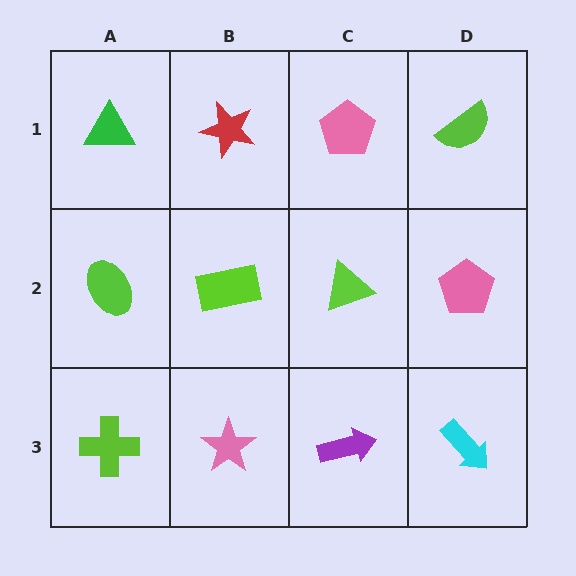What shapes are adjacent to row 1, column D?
A pink pentagon (row 2, column D), a pink pentagon (row 1, column C).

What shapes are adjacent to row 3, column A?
A lime ellipse (row 2, column A), a pink star (row 3, column B).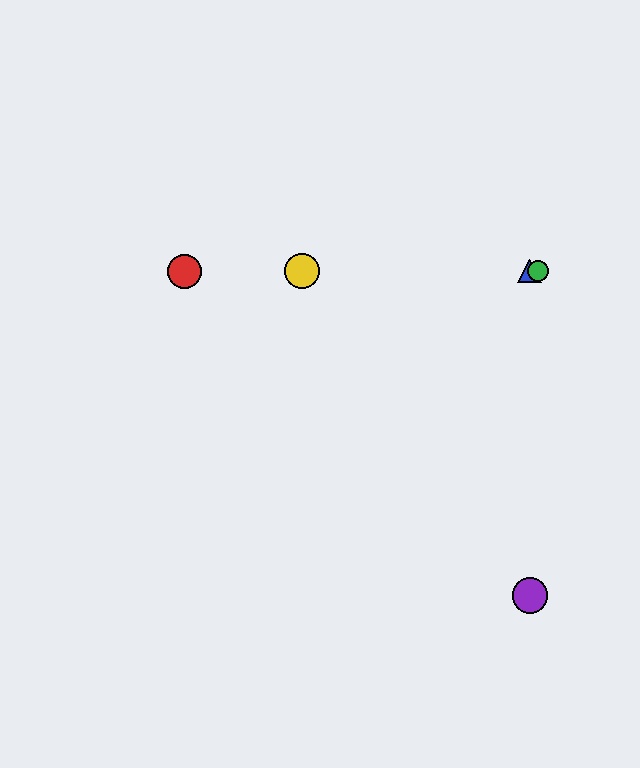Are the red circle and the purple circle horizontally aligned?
No, the red circle is at y≈271 and the purple circle is at y≈595.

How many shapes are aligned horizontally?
4 shapes (the red circle, the blue triangle, the green circle, the yellow circle) are aligned horizontally.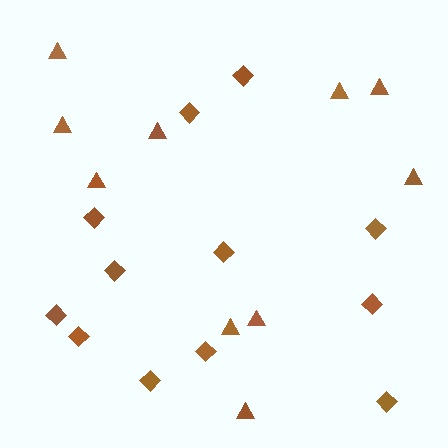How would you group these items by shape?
There are 2 groups: one group of diamonds (12) and one group of triangles (10).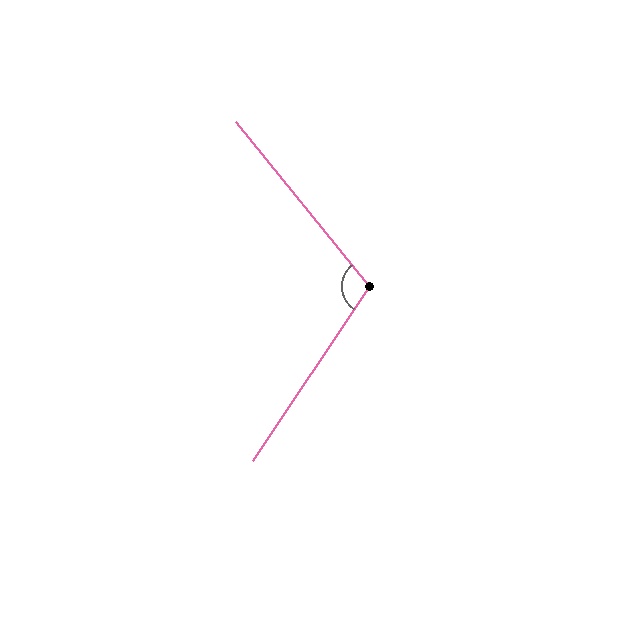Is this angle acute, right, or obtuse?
It is obtuse.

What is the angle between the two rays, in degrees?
Approximately 107 degrees.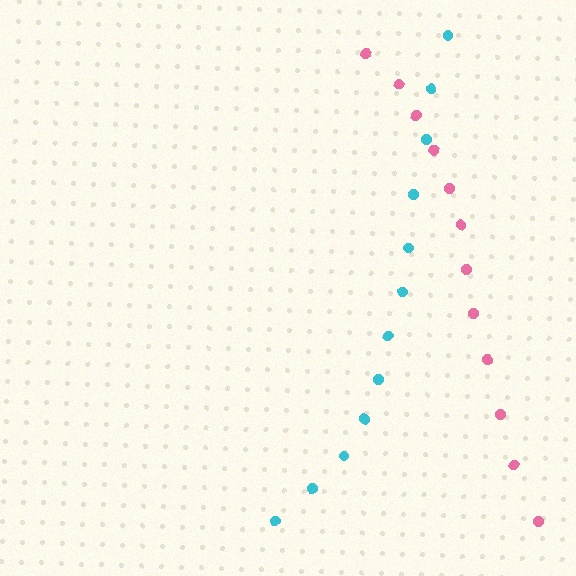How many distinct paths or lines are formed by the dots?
There are 2 distinct paths.